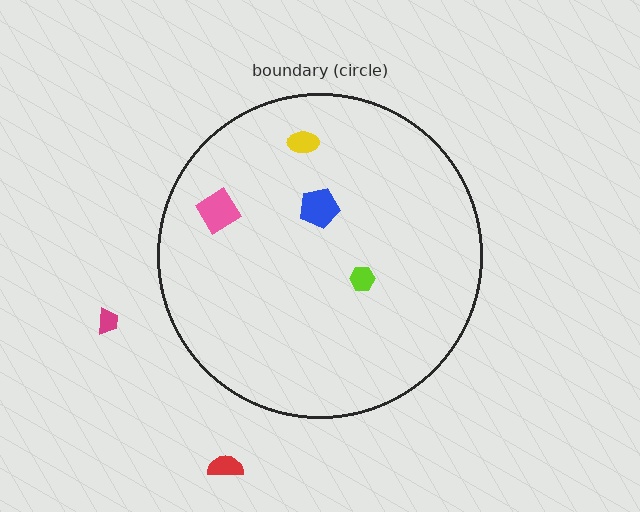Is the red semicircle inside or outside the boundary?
Outside.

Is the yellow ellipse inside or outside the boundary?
Inside.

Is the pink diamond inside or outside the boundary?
Inside.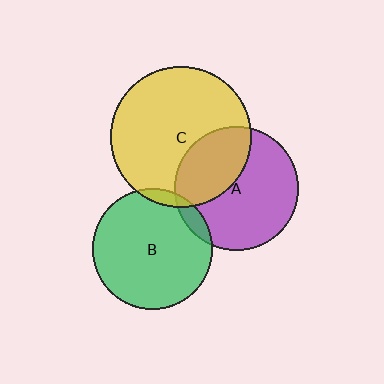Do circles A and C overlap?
Yes.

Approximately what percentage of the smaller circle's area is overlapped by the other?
Approximately 35%.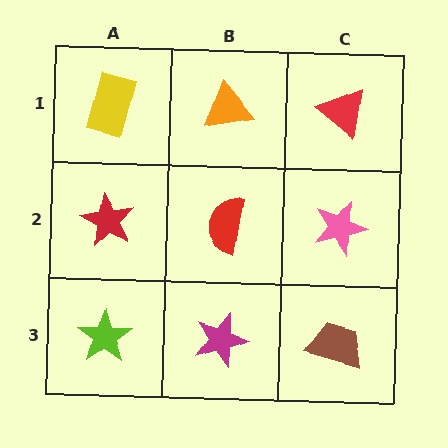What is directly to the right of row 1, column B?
A red triangle.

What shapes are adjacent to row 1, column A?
A red star (row 2, column A), an orange triangle (row 1, column B).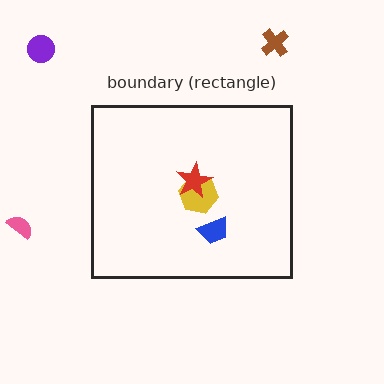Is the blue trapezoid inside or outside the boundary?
Inside.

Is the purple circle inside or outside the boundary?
Outside.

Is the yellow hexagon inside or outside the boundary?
Inside.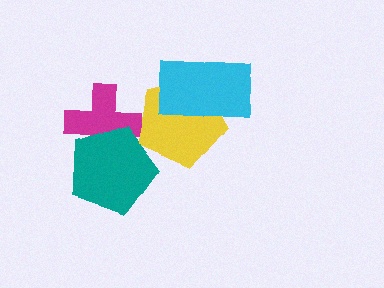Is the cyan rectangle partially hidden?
No, no other shape covers it.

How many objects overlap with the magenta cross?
1 object overlaps with the magenta cross.